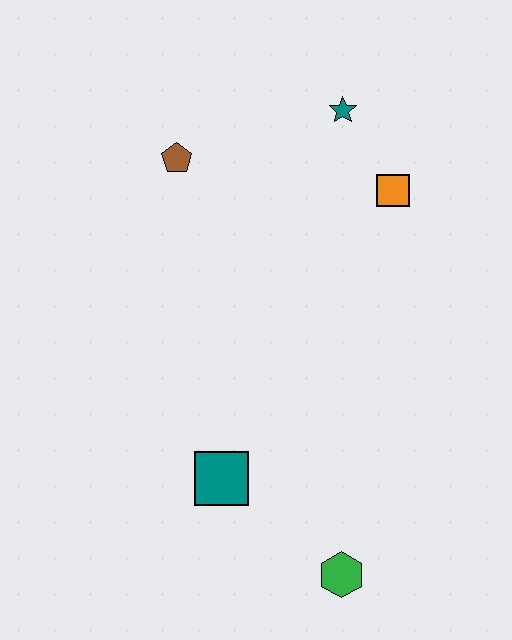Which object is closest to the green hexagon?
The teal square is closest to the green hexagon.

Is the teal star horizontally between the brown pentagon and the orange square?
Yes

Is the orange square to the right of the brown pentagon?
Yes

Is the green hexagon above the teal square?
No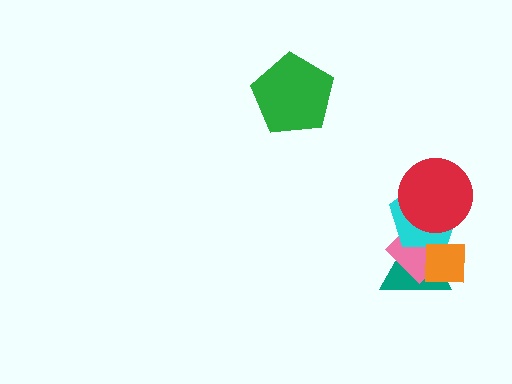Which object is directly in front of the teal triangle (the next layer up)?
The pink diamond is directly in front of the teal triangle.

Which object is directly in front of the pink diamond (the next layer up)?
The cyan pentagon is directly in front of the pink diamond.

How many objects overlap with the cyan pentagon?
4 objects overlap with the cyan pentagon.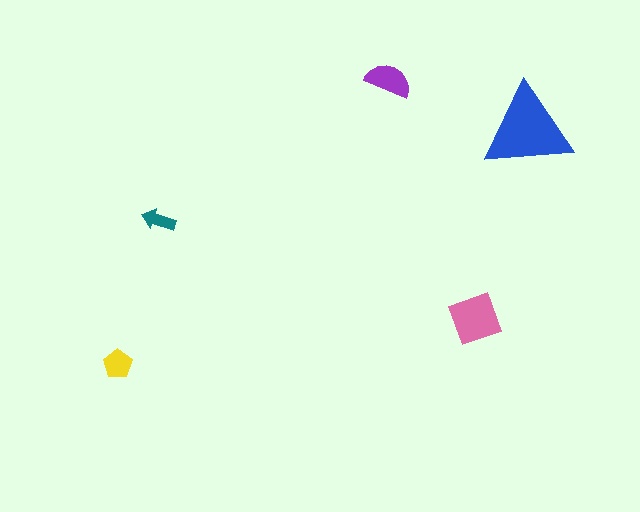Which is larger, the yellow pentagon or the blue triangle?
The blue triangle.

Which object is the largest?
The blue triangle.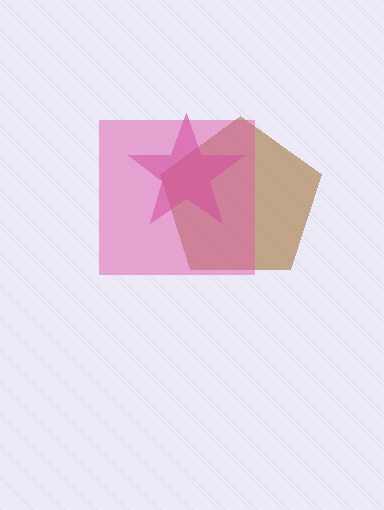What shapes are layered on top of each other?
The layered shapes are: a brown pentagon, a magenta star, a pink square.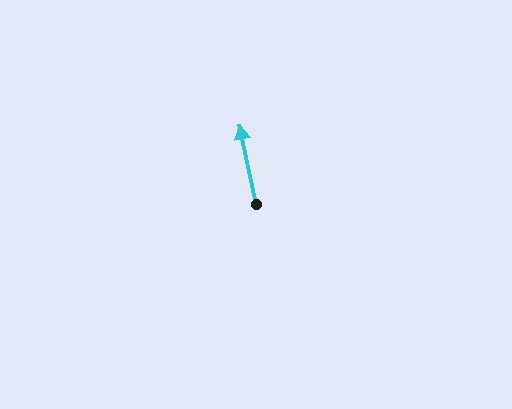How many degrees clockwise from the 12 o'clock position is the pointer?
Approximately 348 degrees.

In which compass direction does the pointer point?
North.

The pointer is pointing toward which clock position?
Roughly 12 o'clock.